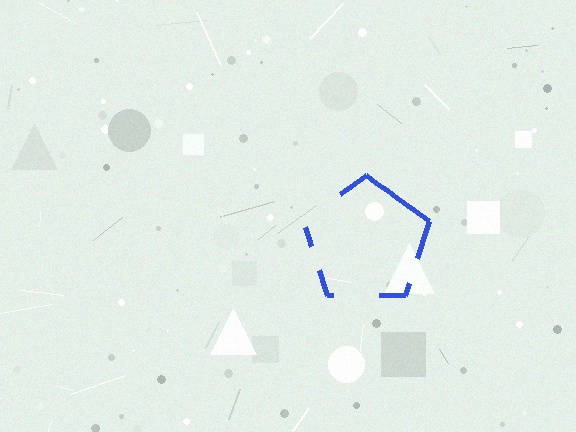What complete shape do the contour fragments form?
The contour fragments form a pentagon.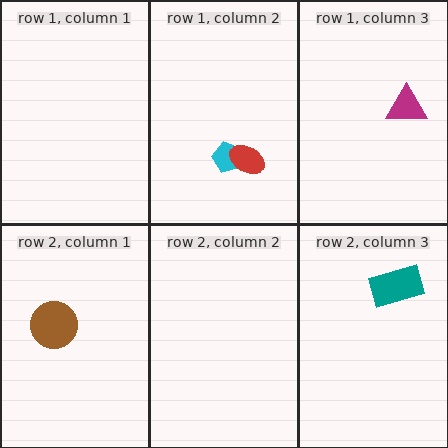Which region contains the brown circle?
The row 2, column 1 region.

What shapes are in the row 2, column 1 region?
The brown circle.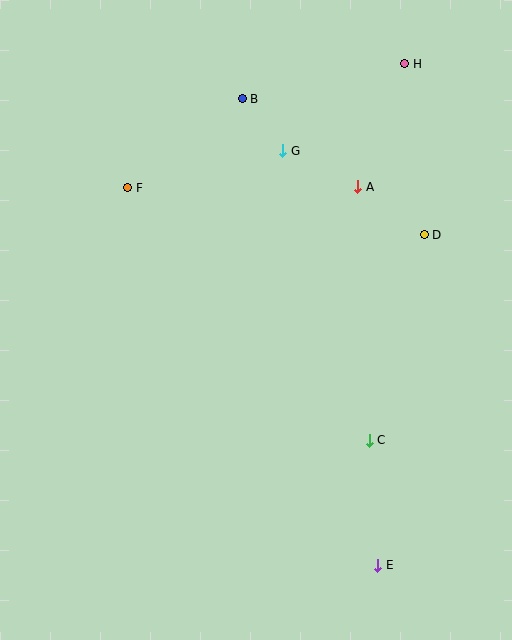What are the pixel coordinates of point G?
Point G is at (283, 151).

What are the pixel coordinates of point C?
Point C is at (369, 440).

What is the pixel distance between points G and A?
The distance between G and A is 83 pixels.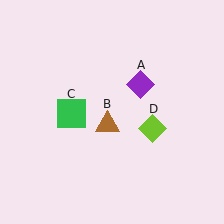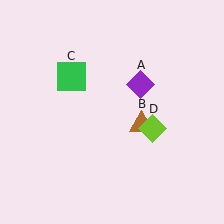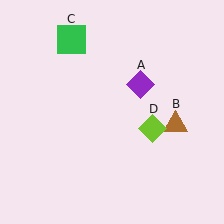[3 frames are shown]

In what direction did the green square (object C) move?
The green square (object C) moved up.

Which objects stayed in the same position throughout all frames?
Purple diamond (object A) and lime diamond (object D) remained stationary.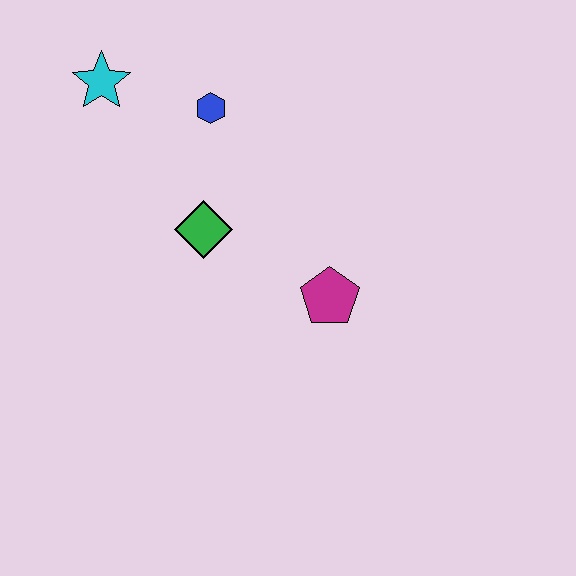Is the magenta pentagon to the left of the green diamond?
No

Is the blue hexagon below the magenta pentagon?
No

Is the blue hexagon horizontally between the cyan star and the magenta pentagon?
Yes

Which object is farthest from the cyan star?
The magenta pentagon is farthest from the cyan star.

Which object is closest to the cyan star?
The blue hexagon is closest to the cyan star.